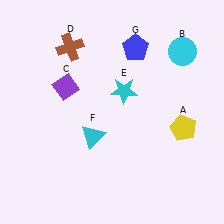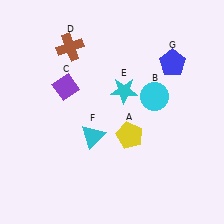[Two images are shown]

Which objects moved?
The objects that moved are: the yellow pentagon (A), the cyan circle (B), the blue pentagon (G).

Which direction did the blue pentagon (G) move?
The blue pentagon (G) moved right.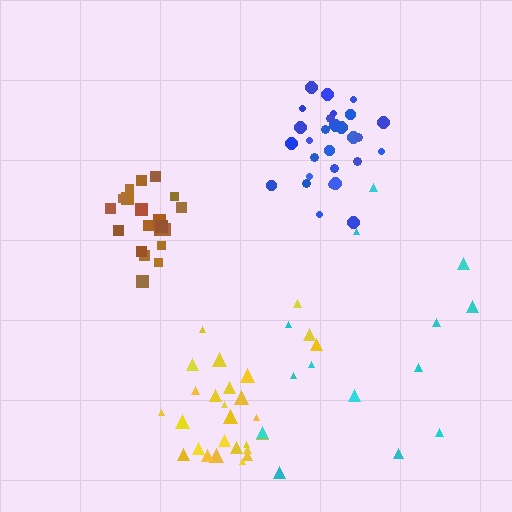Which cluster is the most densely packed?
Brown.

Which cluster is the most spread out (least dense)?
Cyan.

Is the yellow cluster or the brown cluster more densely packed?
Brown.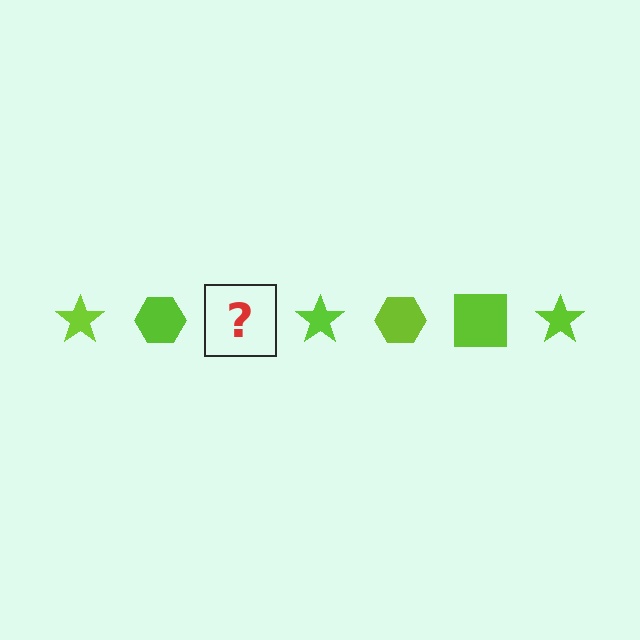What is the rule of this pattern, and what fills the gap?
The rule is that the pattern cycles through star, hexagon, square shapes in lime. The gap should be filled with a lime square.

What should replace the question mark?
The question mark should be replaced with a lime square.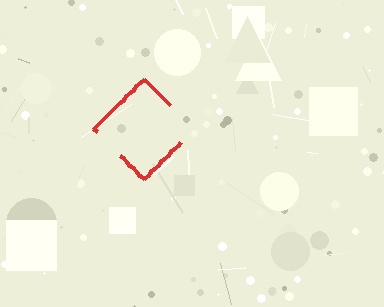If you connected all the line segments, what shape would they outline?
They would outline a diamond.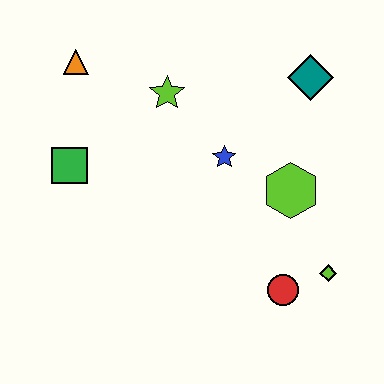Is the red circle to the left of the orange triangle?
No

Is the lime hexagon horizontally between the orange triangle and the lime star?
No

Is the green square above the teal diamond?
No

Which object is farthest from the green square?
The lime diamond is farthest from the green square.